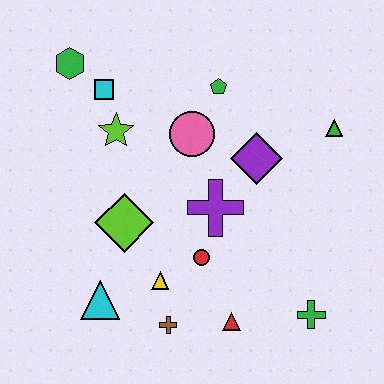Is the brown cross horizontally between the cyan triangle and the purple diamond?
Yes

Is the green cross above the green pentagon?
No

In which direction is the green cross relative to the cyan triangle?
The green cross is to the right of the cyan triangle.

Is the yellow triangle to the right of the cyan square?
Yes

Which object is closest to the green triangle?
The purple diamond is closest to the green triangle.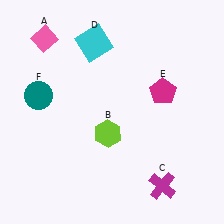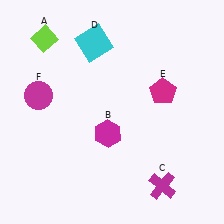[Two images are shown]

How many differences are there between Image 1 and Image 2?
There are 3 differences between the two images.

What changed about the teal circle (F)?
In Image 1, F is teal. In Image 2, it changed to magenta.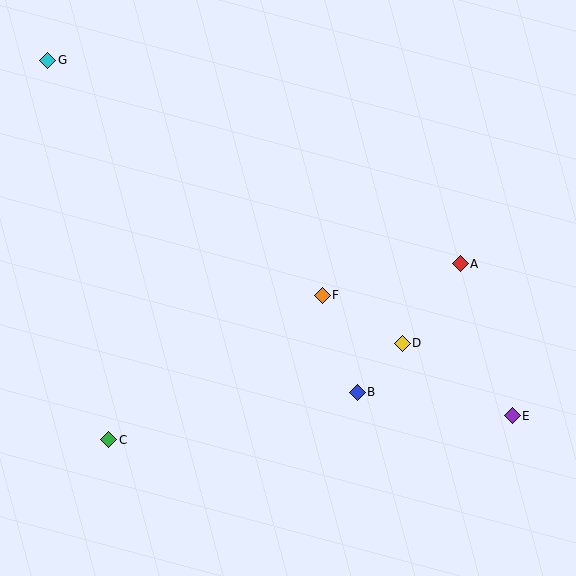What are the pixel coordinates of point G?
Point G is at (48, 60).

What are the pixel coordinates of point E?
Point E is at (512, 416).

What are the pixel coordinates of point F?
Point F is at (322, 295).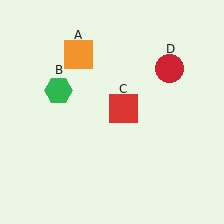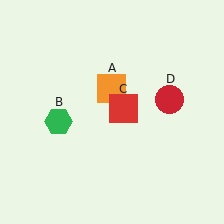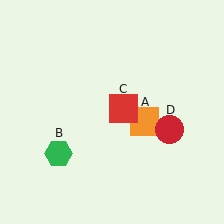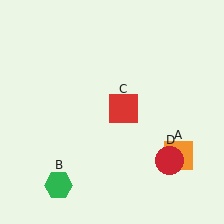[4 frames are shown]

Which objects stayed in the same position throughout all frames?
Red square (object C) remained stationary.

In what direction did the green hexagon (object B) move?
The green hexagon (object B) moved down.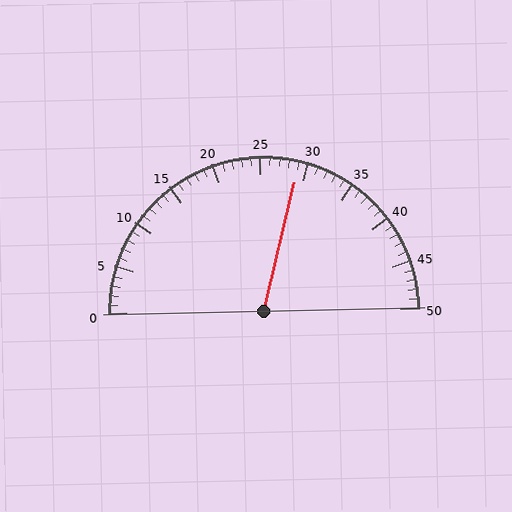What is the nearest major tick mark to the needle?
The nearest major tick mark is 30.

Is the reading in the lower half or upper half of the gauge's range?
The reading is in the upper half of the range (0 to 50).